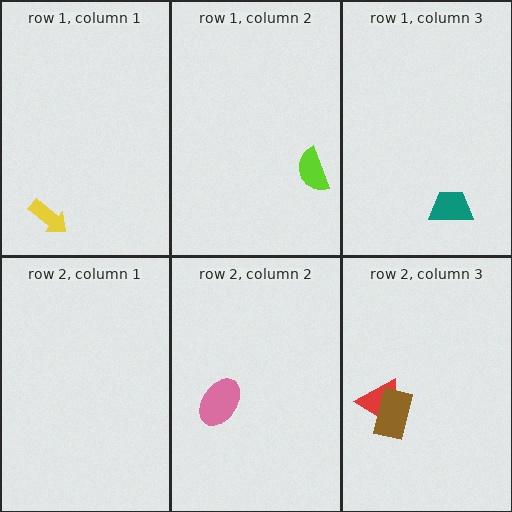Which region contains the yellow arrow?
The row 1, column 1 region.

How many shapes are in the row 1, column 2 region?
1.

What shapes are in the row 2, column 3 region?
The red triangle, the brown rectangle.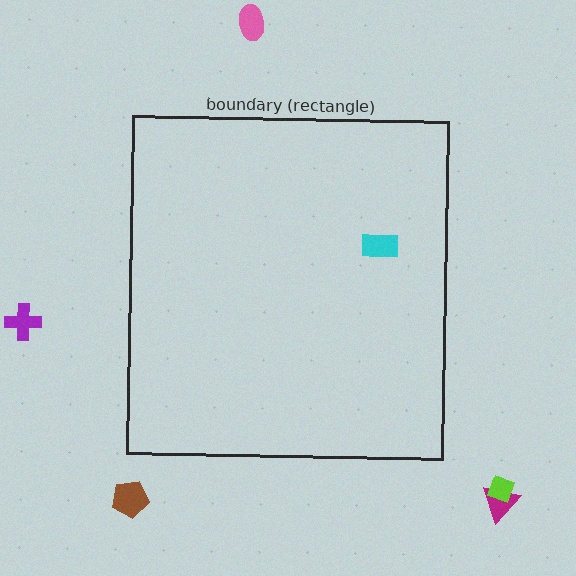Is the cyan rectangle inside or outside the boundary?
Inside.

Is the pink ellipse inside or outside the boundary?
Outside.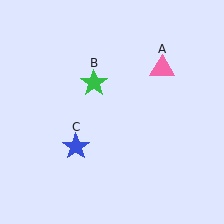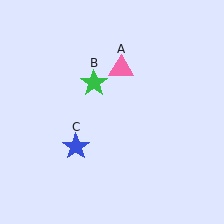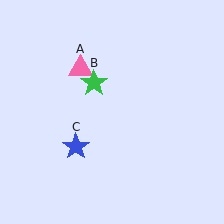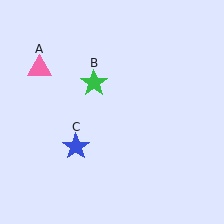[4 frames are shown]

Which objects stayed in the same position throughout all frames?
Green star (object B) and blue star (object C) remained stationary.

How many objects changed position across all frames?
1 object changed position: pink triangle (object A).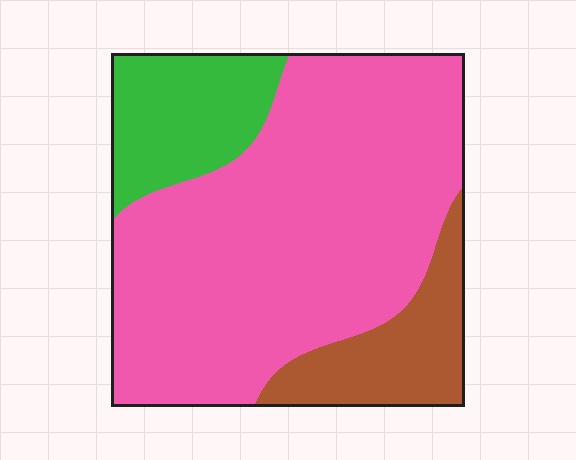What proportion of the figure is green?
Green covers about 15% of the figure.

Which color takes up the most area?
Pink, at roughly 70%.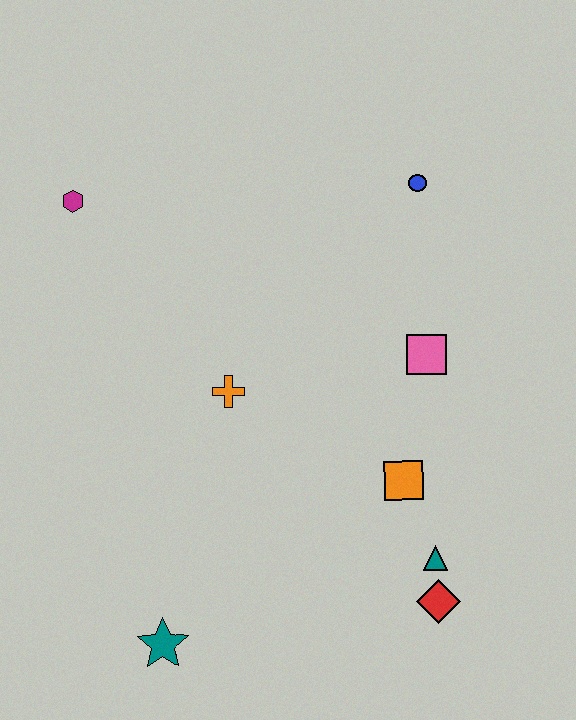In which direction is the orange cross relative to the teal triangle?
The orange cross is to the left of the teal triangle.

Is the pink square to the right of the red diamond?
No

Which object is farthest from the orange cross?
The red diamond is farthest from the orange cross.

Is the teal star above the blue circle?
No